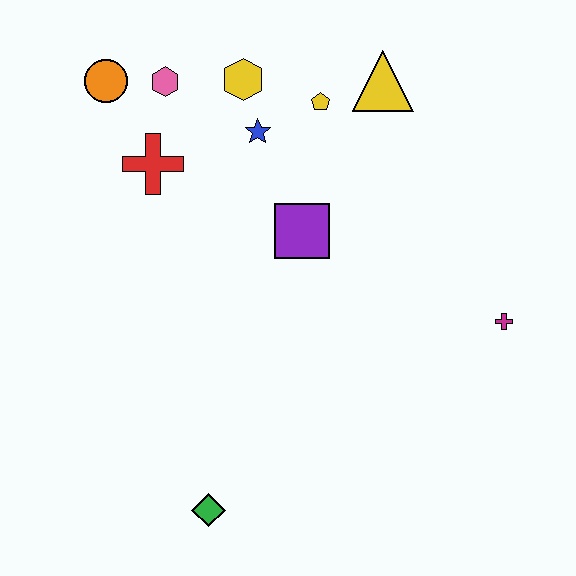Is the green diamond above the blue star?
No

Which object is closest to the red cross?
The pink hexagon is closest to the red cross.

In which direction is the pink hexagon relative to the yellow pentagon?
The pink hexagon is to the left of the yellow pentagon.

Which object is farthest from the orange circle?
The magenta cross is farthest from the orange circle.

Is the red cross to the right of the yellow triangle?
No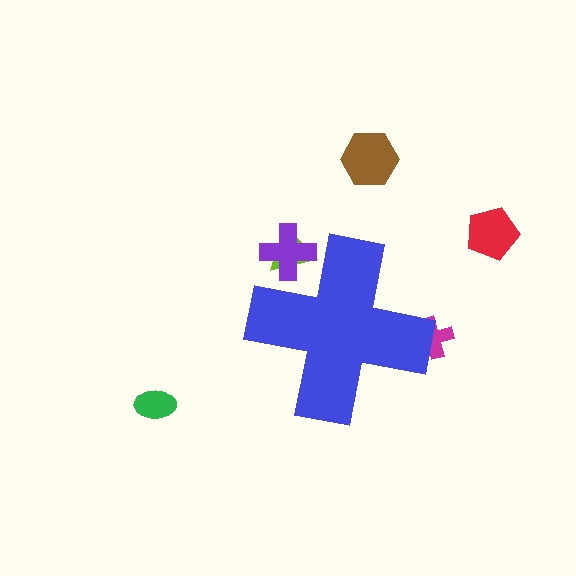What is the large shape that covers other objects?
A blue cross.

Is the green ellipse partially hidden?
No, the green ellipse is fully visible.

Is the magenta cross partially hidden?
Yes, the magenta cross is partially hidden behind the blue cross.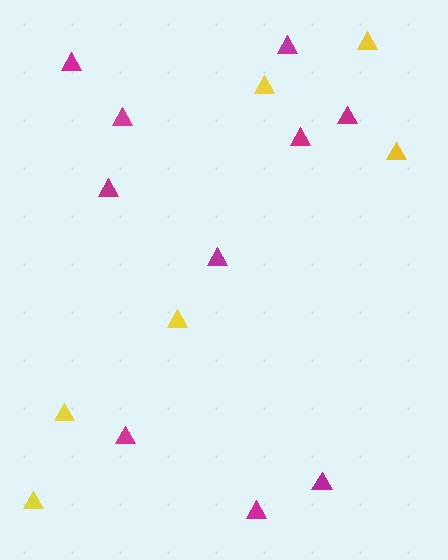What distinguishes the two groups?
There are 2 groups: one group of yellow triangles (6) and one group of magenta triangles (10).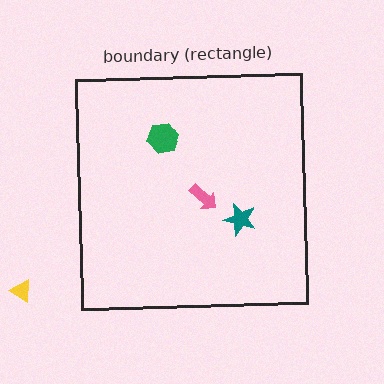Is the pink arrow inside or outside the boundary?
Inside.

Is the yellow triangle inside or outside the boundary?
Outside.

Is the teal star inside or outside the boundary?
Inside.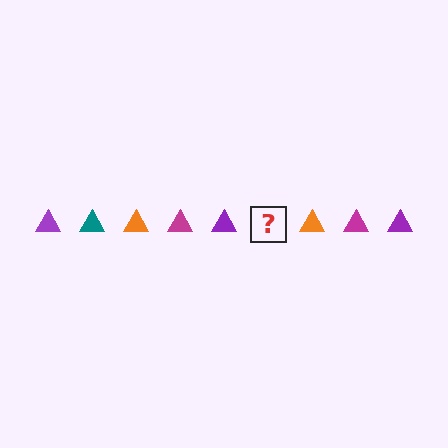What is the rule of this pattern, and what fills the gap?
The rule is that the pattern cycles through purple, teal, orange, magenta triangles. The gap should be filled with a teal triangle.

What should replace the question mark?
The question mark should be replaced with a teal triangle.